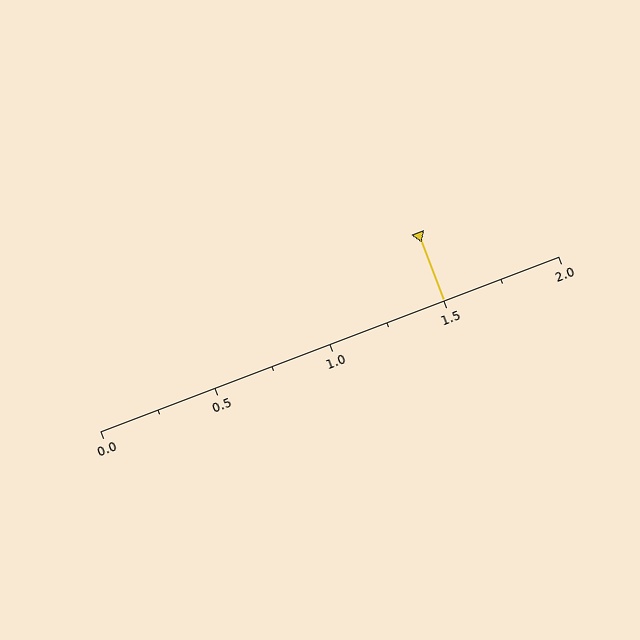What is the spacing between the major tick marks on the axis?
The major ticks are spaced 0.5 apart.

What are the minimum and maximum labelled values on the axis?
The axis runs from 0.0 to 2.0.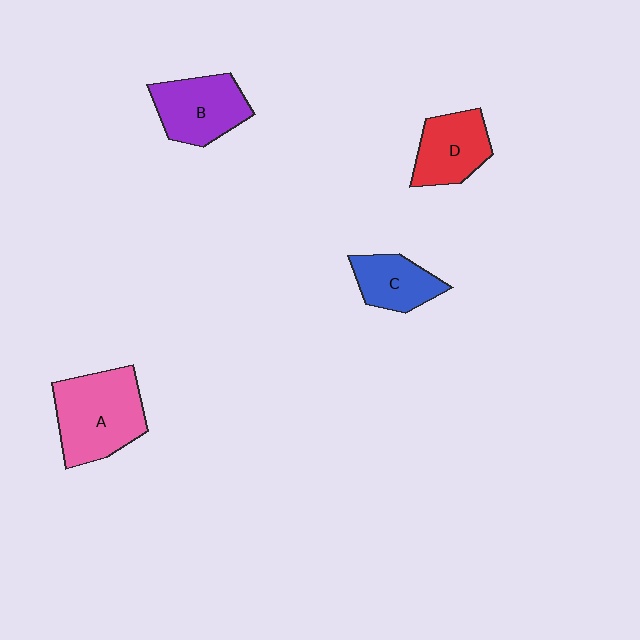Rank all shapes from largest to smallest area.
From largest to smallest: A (pink), B (purple), D (red), C (blue).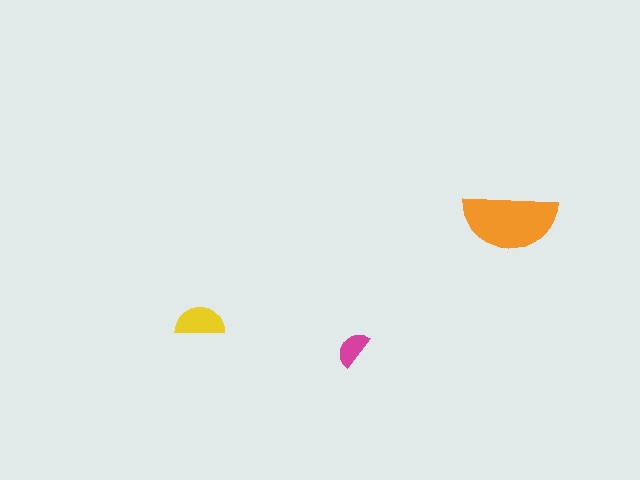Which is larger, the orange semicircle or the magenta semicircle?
The orange one.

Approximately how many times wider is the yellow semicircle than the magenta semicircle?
About 1.5 times wider.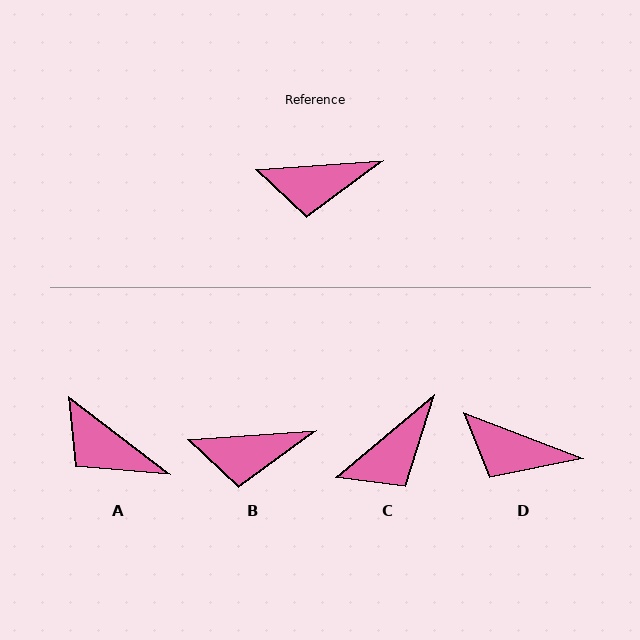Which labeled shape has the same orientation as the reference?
B.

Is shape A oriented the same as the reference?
No, it is off by about 41 degrees.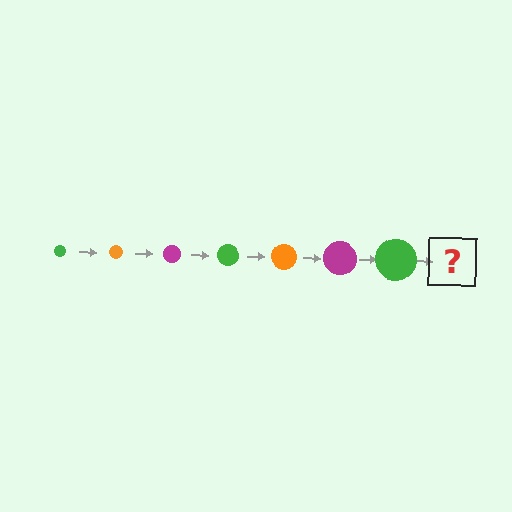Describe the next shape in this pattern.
It should be an orange circle, larger than the previous one.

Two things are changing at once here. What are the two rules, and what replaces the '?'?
The two rules are that the circle grows larger each step and the color cycles through green, orange, and magenta. The '?' should be an orange circle, larger than the previous one.